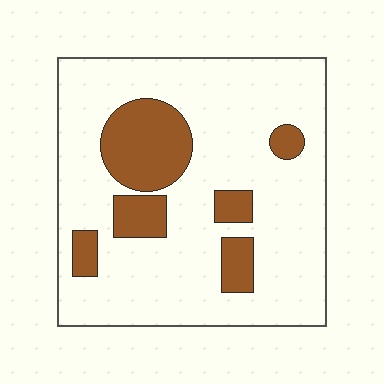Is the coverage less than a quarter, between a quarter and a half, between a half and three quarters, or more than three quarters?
Less than a quarter.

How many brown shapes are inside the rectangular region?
6.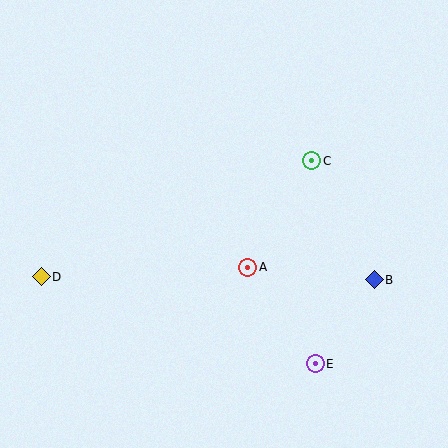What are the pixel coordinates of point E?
Point E is at (315, 364).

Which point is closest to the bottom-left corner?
Point D is closest to the bottom-left corner.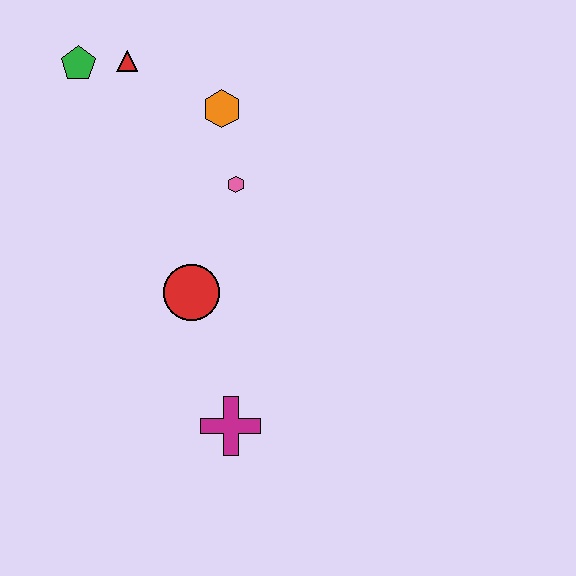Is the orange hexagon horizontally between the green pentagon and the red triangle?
No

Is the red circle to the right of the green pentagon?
Yes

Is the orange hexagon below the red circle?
No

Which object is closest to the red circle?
The pink hexagon is closest to the red circle.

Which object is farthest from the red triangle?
The magenta cross is farthest from the red triangle.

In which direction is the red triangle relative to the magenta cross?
The red triangle is above the magenta cross.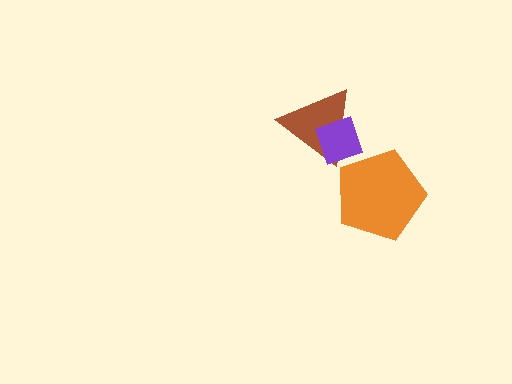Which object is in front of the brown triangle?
The purple diamond is in front of the brown triangle.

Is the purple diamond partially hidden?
No, no other shape covers it.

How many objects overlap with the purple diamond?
1 object overlaps with the purple diamond.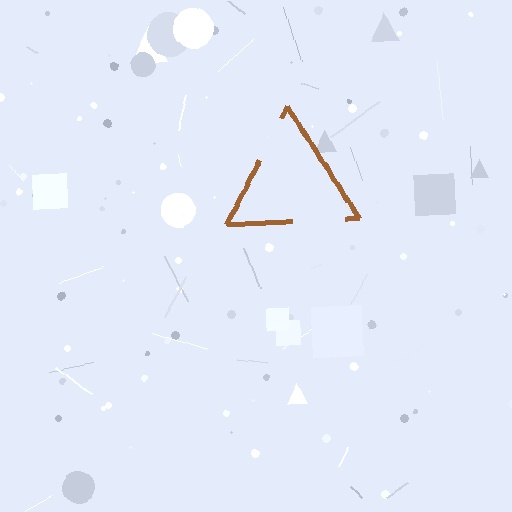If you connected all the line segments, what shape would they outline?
They would outline a triangle.